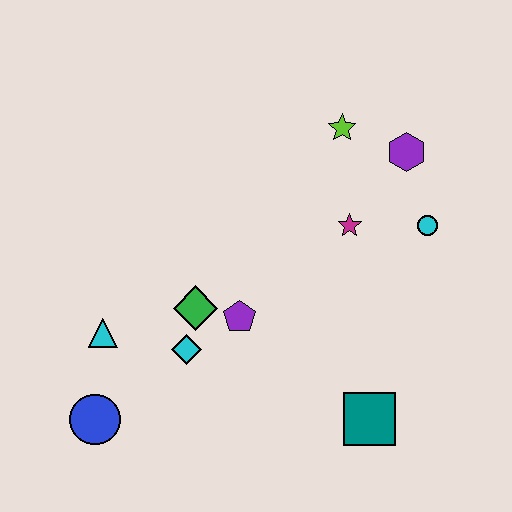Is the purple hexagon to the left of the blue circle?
No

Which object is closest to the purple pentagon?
The green diamond is closest to the purple pentagon.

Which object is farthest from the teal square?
The lime star is farthest from the teal square.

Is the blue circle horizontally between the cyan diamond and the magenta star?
No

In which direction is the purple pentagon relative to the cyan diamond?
The purple pentagon is to the right of the cyan diamond.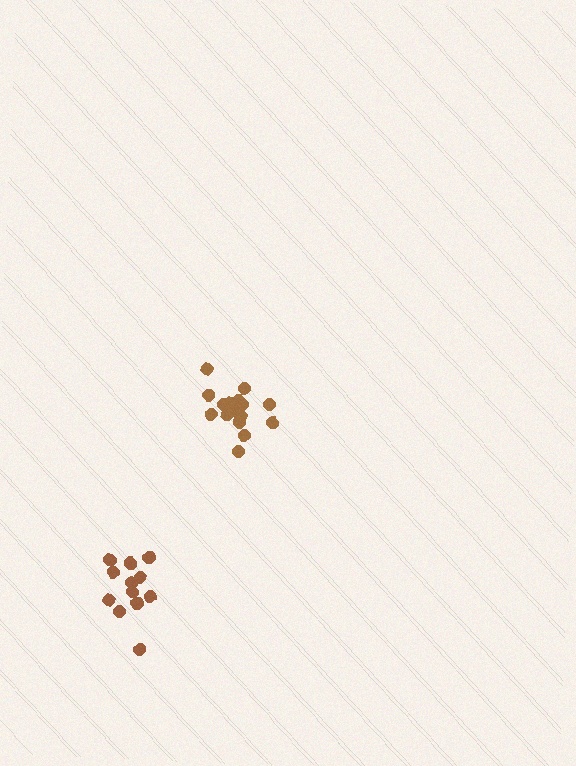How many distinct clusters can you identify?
There are 2 distinct clusters.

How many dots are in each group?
Group 1: 12 dots, Group 2: 17 dots (29 total).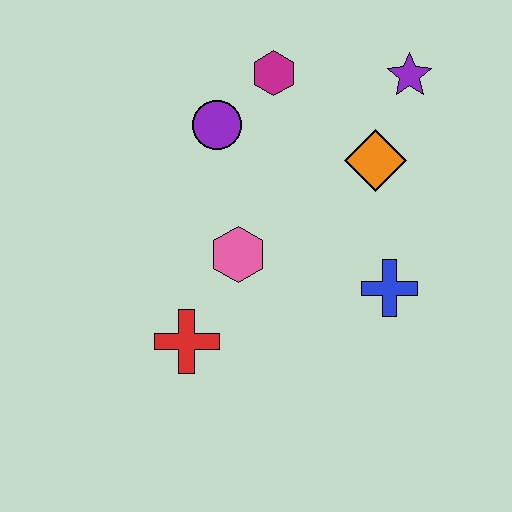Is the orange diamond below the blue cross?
No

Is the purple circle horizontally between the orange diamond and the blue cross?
No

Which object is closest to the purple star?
The orange diamond is closest to the purple star.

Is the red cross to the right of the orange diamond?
No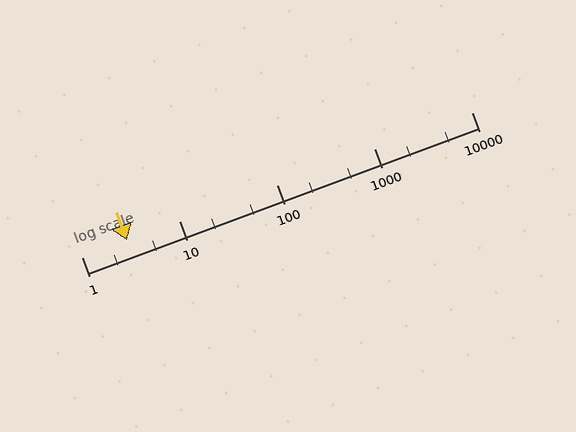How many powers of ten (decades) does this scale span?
The scale spans 4 decades, from 1 to 10000.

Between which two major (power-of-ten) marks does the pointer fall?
The pointer is between 1 and 10.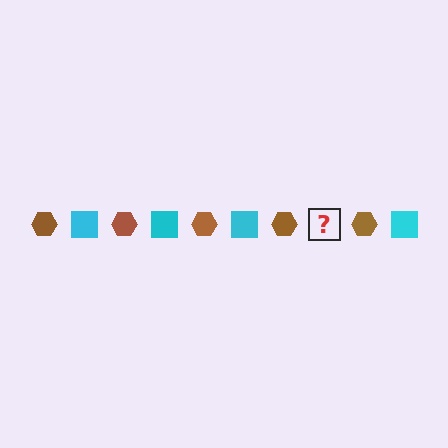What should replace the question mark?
The question mark should be replaced with a cyan square.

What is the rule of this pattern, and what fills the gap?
The rule is that the pattern alternates between brown hexagon and cyan square. The gap should be filled with a cyan square.